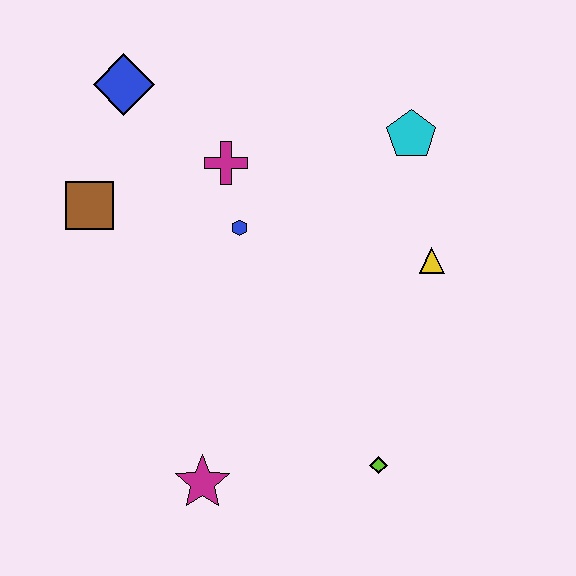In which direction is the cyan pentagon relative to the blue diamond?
The cyan pentagon is to the right of the blue diamond.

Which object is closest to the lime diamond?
The magenta star is closest to the lime diamond.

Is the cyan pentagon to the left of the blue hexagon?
No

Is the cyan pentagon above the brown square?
Yes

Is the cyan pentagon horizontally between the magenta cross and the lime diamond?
No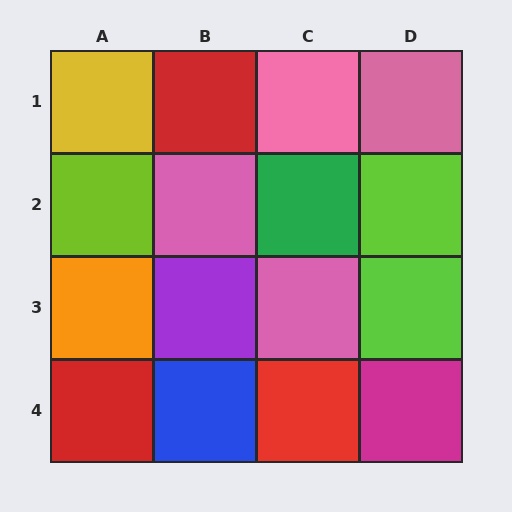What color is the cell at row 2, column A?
Lime.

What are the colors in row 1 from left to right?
Yellow, red, pink, pink.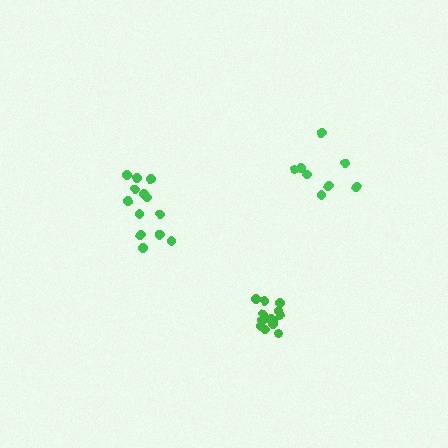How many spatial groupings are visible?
There are 3 spatial groupings.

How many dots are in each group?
Group 1: 13 dots, Group 2: 13 dots, Group 3: 8 dots (34 total).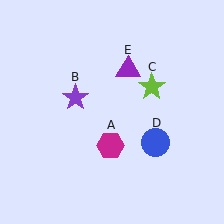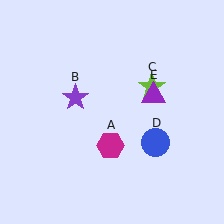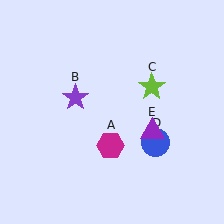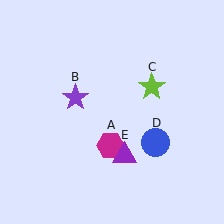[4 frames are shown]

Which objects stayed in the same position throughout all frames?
Magenta hexagon (object A) and purple star (object B) and lime star (object C) and blue circle (object D) remained stationary.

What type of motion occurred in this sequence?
The purple triangle (object E) rotated clockwise around the center of the scene.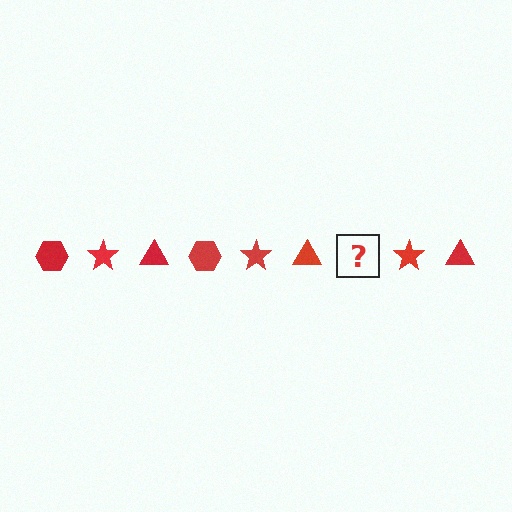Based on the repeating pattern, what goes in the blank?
The blank should be a red hexagon.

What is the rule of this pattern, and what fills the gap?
The rule is that the pattern cycles through hexagon, star, triangle shapes in red. The gap should be filled with a red hexagon.